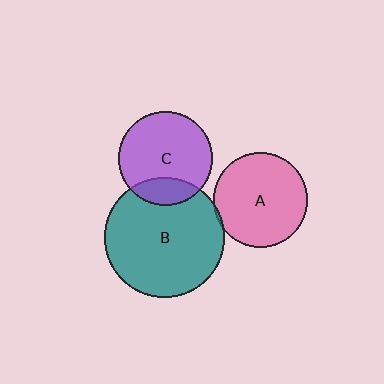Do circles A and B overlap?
Yes.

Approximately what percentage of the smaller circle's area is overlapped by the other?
Approximately 5%.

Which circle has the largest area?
Circle B (teal).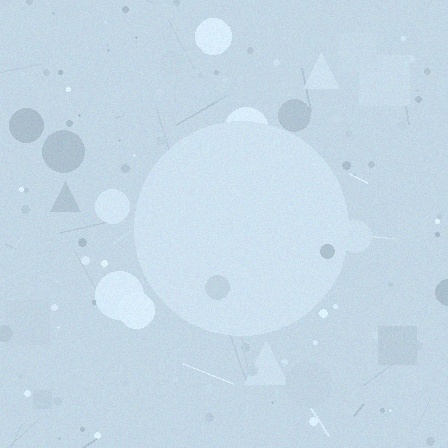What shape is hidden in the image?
A circle is hidden in the image.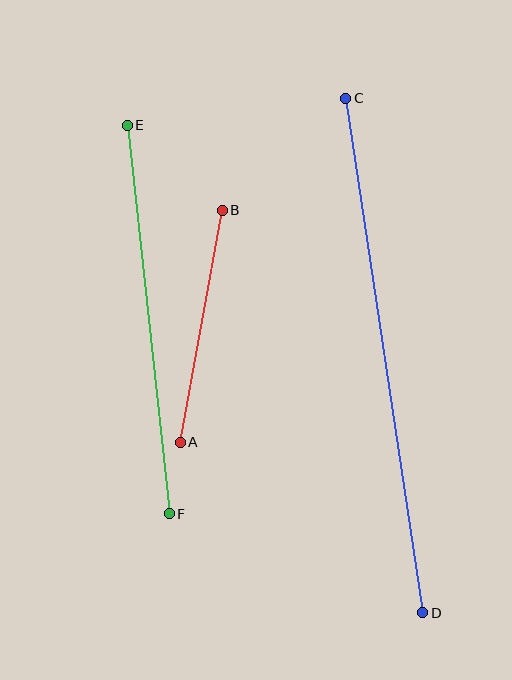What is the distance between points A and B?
The distance is approximately 236 pixels.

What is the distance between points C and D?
The distance is approximately 520 pixels.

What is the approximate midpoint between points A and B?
The midpoint is at approximately (201, 326) pixels.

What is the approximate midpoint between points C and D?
The midpoint is at approximately (384, 356) pixels.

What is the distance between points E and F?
The distance is approximately 390 pixels.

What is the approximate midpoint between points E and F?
The midpoint is at approximately (148, 319) pixels.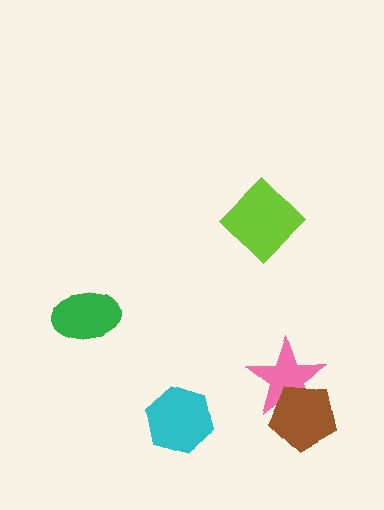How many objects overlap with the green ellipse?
0 objects overlap with the green ellipse.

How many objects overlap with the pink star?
1 object overlaps with the pink star.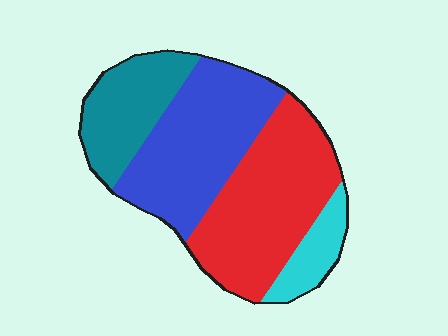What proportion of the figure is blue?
Blue takes up about one third (1/3) of the figure.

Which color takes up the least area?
Cyan, at roughly 10%.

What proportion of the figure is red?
Red covers 37% of the figure.